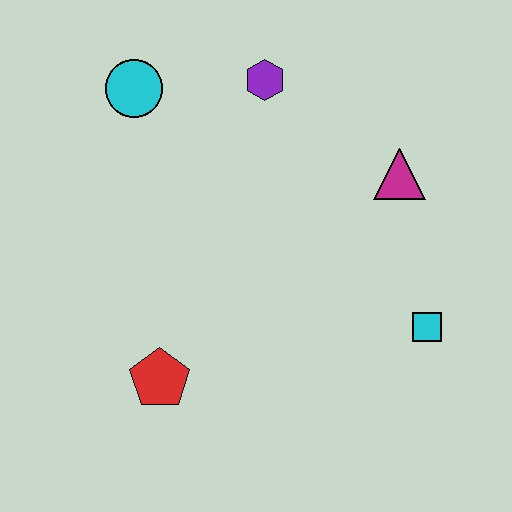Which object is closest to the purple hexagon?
The cyan circle is closest to the purple hexagon.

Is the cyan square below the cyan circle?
Yes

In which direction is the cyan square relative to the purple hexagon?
The cyan square is below the purple hexagon.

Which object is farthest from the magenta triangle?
The red pentagon is farthest from the magenta triangle.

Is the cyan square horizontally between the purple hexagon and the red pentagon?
No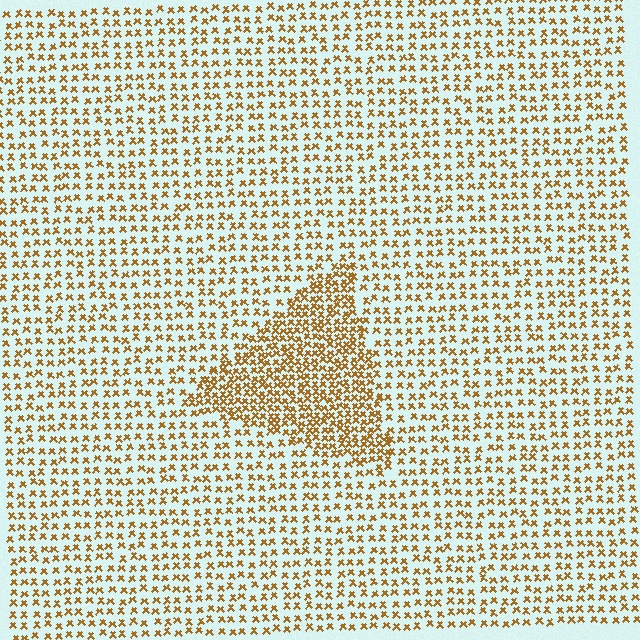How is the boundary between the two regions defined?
The boundary is defined by a change in element density (approximately 2.0x ratio). All elements are the same color, size, and shape.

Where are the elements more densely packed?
The elements are more densely packed inside the triangle boundary.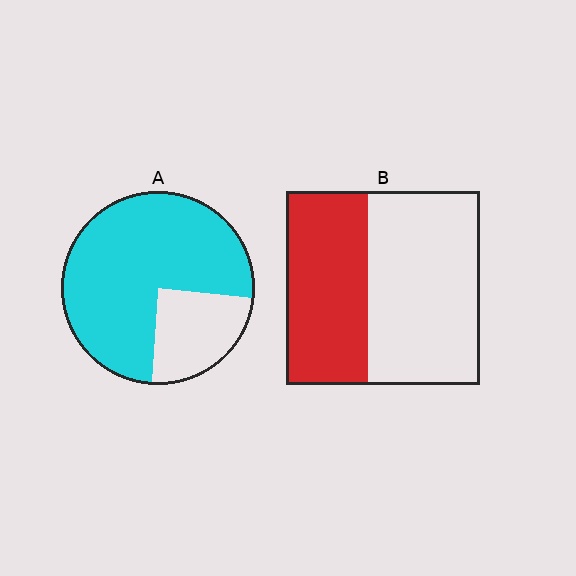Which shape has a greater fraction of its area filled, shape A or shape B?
Shape A.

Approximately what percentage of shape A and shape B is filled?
A is approximately 75% and B is approximately 40%.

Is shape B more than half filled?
No.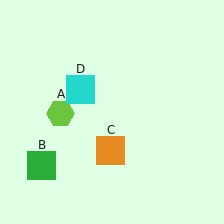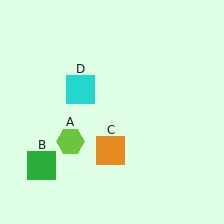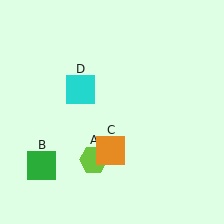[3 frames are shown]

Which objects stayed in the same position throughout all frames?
Green square (object B) and orange square (object C) and cyan square (object D) remained stationary.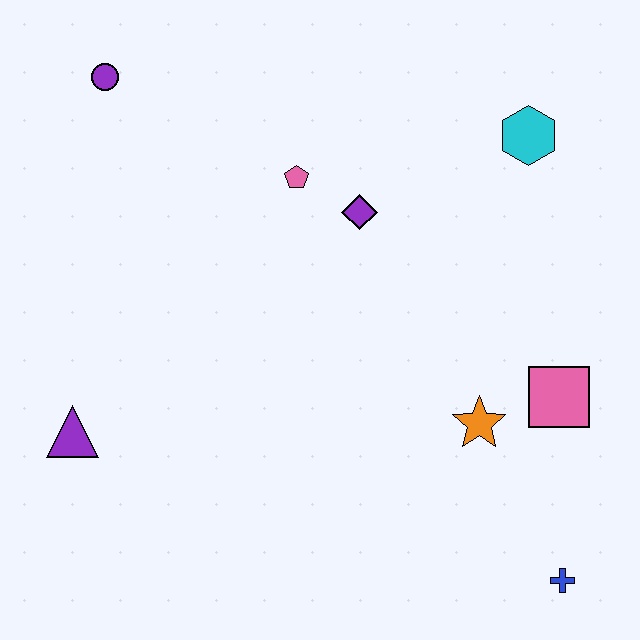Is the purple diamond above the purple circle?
No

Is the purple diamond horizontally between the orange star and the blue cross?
No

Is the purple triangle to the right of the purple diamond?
No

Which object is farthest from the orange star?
The purple circle is farthest from the orange star.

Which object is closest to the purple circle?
The pink pentagon is closest to the purple circle.